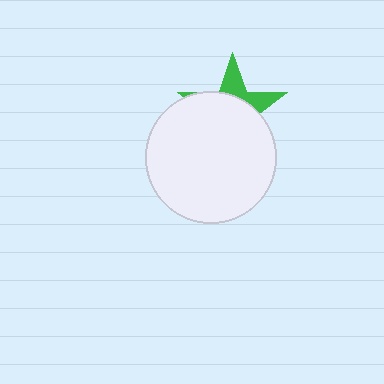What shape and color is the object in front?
The object in front is a white circle.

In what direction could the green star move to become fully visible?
The green star could move up. That would shift it out from behind the white circle entirely.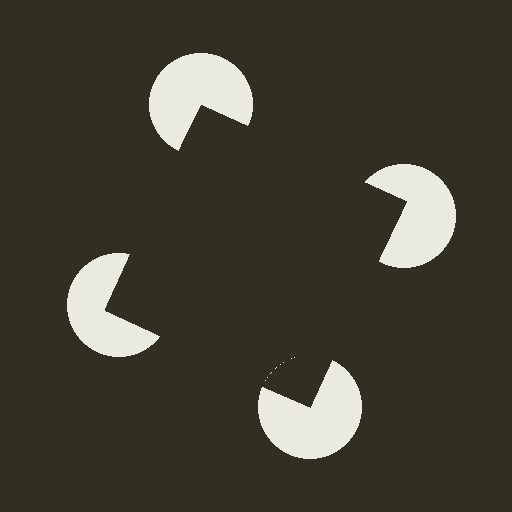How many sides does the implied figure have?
4 sides.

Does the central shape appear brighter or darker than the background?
It typically appears slightly darker than the background, even though no actual brightness change is drawn.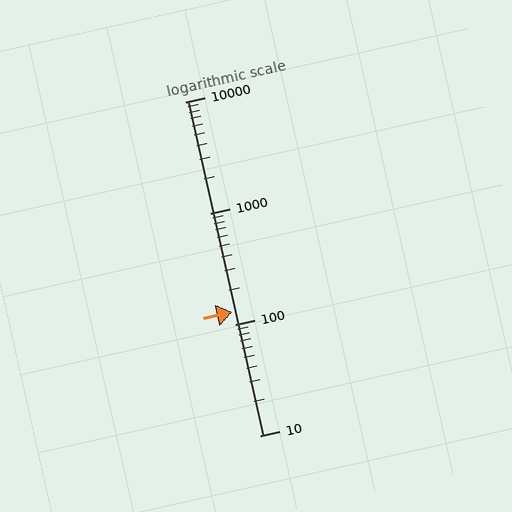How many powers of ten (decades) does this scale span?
The scale spans 3 decades, from 10 to 10000.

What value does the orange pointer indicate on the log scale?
The pointer indicates approximately 130.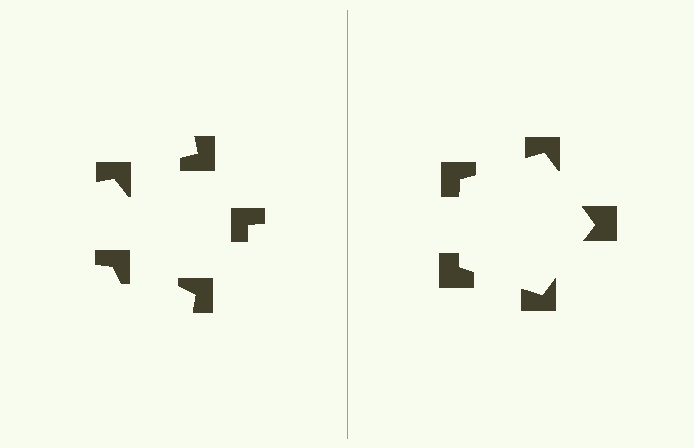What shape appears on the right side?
An illusory pentagon.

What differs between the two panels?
The notched squares are positioned identically on both sides; only the wedge orientations differ. On the right they align to a pentagon; on the left they are misaligned.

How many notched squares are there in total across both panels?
10 — 5 on each side.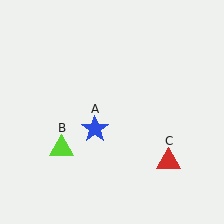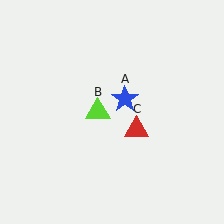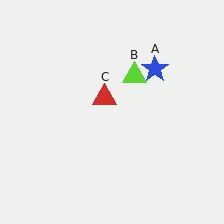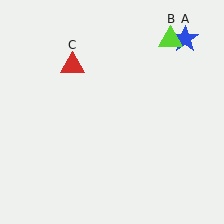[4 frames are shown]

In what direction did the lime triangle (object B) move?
The lime triangle (object B) moved up and to the right.